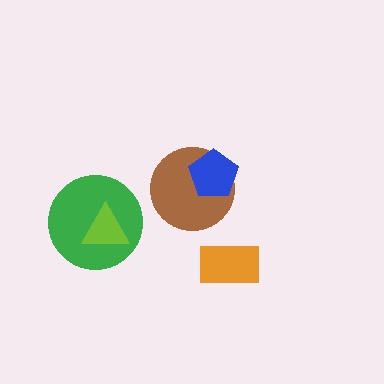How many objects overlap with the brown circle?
1 object overlaps with the brown circle.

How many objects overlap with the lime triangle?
1 object overlaps with the lime triangle.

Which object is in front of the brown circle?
The blue pentagon is in front of the brown circle.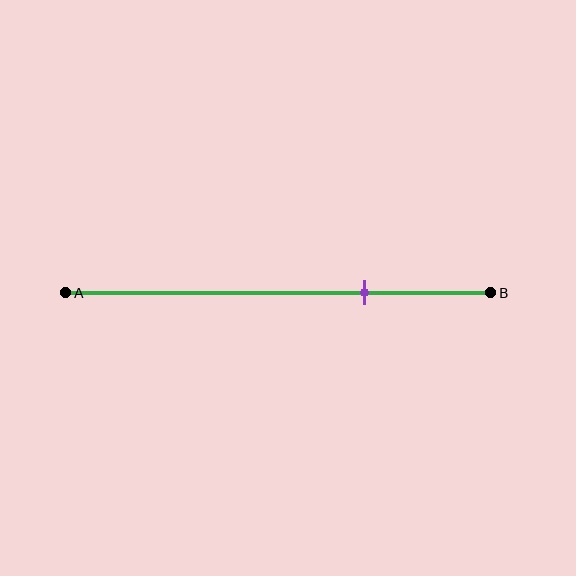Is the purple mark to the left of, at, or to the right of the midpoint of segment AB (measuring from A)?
The purple mark is to the right of the midpoint of segment AB.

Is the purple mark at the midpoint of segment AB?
No, the mark is at about 70% from A, not at the 50% midpoint.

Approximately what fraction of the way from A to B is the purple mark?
The purple mark is approximately 70% of the way from A to B.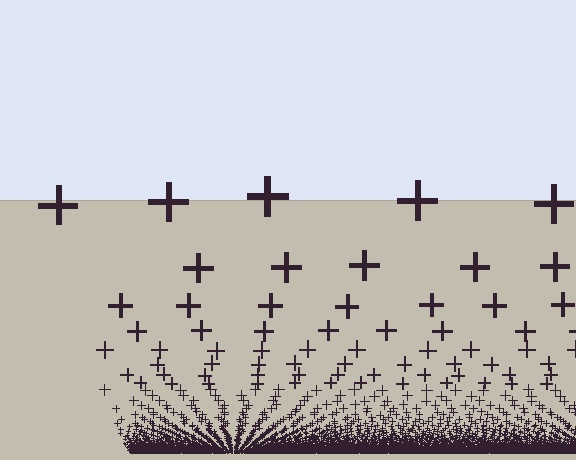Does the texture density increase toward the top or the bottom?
Density increases toward the bottom.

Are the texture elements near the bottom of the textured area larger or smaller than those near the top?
Smaller. The gradient is inverted — elements near the bottom are smaller and denser.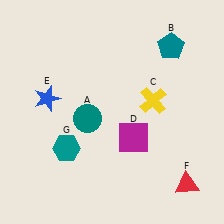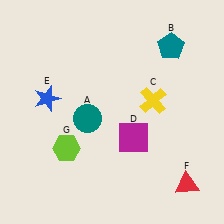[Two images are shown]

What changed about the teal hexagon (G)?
In Image 1, G is teal. In Image 2, it changed to lime.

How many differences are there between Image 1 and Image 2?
There is 1 difference between the two images.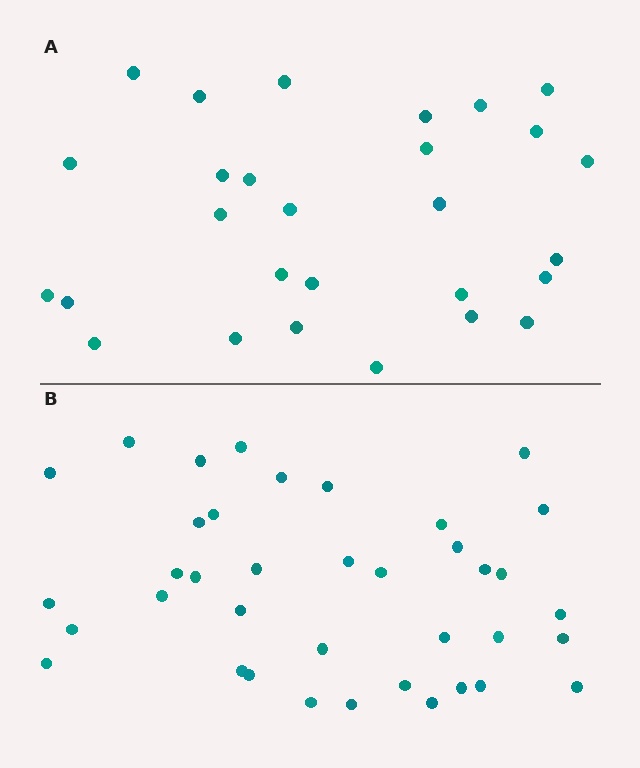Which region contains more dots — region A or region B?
Region B (the bottom region) has more dots.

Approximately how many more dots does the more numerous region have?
Region B has roughly 10 or so more dots than region A.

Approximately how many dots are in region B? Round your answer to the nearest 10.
About 40 dots. (The exact count is 38, which rounds to 40.)